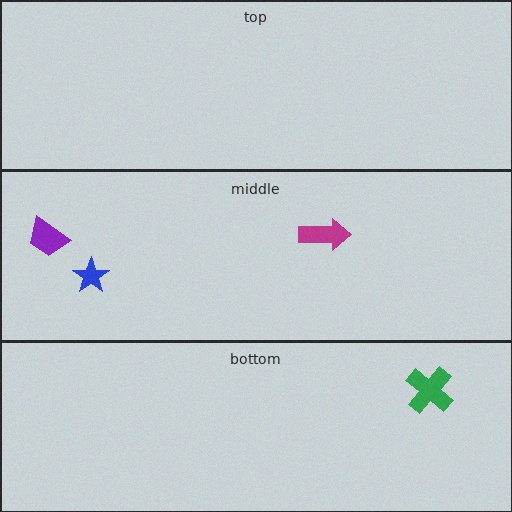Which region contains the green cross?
The bottom region.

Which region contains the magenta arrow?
The middle region.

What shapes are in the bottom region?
The green cross.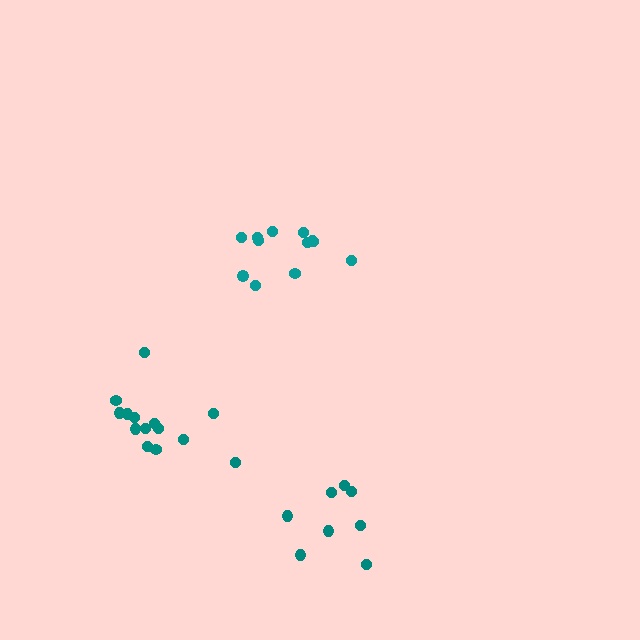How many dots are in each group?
Group 1: 12 dots, Group 2: 13 dots, Group 3: 9 dots (34 total).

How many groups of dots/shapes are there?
There are 3 groups.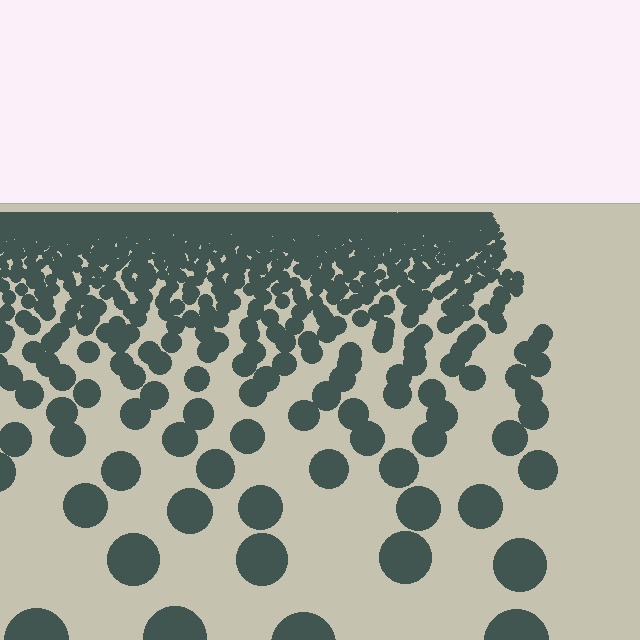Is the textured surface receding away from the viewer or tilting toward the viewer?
The surface is receding away from the viewer. Texture elements get smaller and denser toward the top.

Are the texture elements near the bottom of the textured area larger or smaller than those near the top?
Larger. Near the bottom, elements are closer to the viewer and appear at a bigger on-screen size.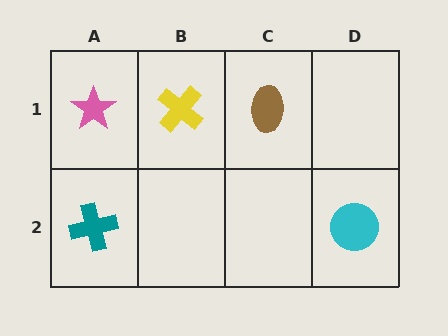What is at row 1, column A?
A pink star.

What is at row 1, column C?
A brown ellipse.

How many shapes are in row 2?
2 shapes.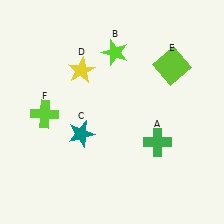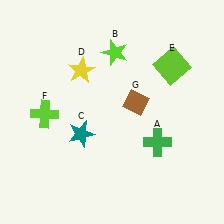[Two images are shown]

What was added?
A brown diamond (G) was added in Image 2.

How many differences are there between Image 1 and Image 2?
There is 1 difference between the two images.